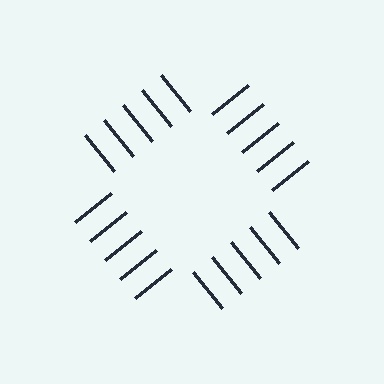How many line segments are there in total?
20 — 5 along each of the 4 edges.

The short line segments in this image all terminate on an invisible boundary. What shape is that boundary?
An illusory square — the line segments terminate on its edges but no continuous stroke is drawn.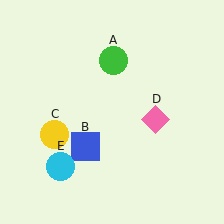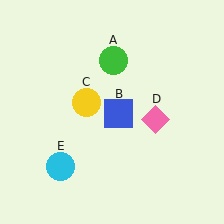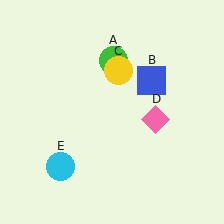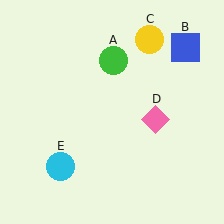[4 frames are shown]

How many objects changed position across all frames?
2 objects changed position: blue square (object B), yellow circle (object C).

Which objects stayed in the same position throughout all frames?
Green circle (object A) and pink diamond (object D) and cyan circle (object E) remained stationary.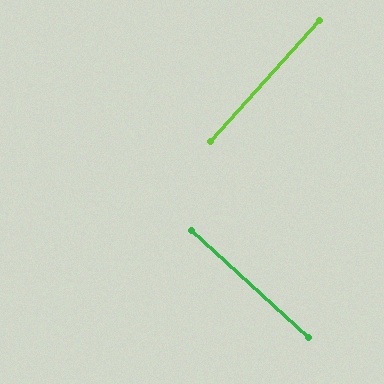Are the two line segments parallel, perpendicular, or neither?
Perpendicular — they meet at approximately 90°.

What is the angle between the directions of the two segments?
Approximately 90 degrees.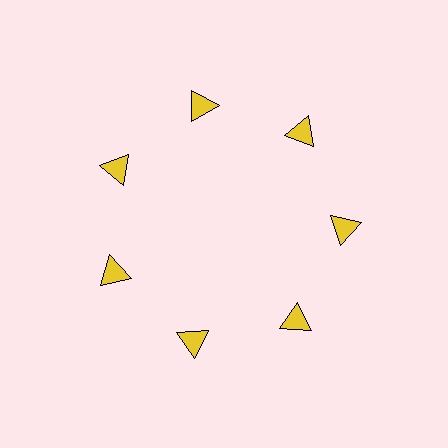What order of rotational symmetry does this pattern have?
This pattern has 7-fold rotational symmetry.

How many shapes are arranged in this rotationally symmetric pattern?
There are 7 shapes, arranged in 7 groups of 1.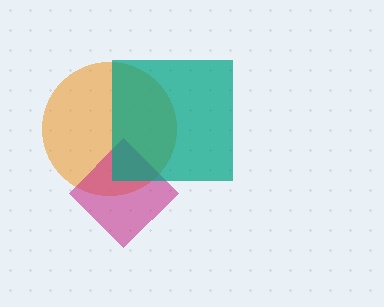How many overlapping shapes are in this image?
There are 3 overlapping shapes in the image.